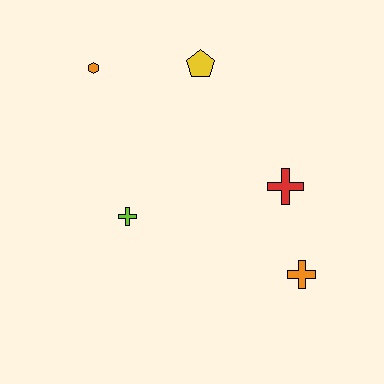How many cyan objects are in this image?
There are no cyan objects.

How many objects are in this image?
There are 5 objects.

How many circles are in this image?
There are no circles.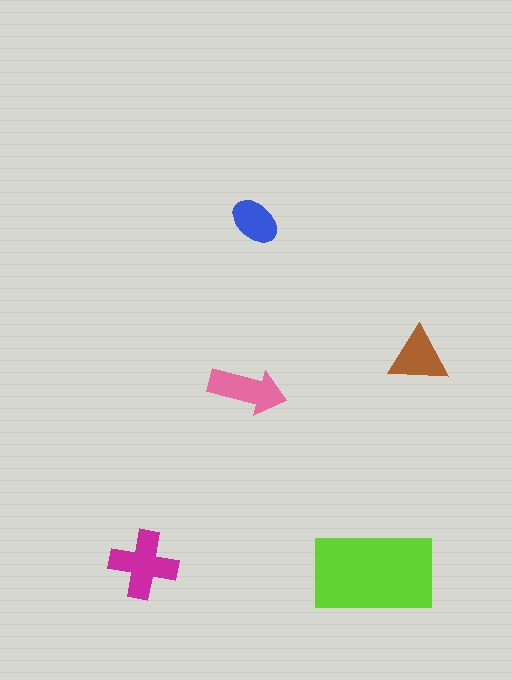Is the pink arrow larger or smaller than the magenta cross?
Smaller.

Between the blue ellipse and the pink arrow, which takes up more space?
The pink arrow.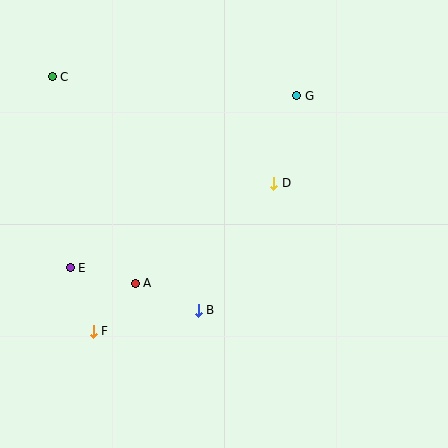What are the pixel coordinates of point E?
Point E is at (70, 268).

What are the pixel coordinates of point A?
Point A is at (135, 283).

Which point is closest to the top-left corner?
Point C is closest to the top-left corner.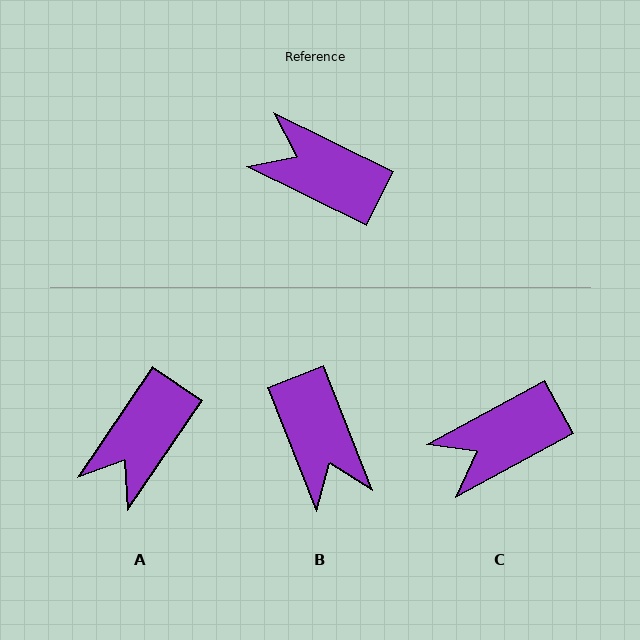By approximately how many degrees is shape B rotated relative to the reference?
Approximately 137 degrees counter-clockwise.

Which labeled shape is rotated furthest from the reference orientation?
B, about 137 degrees away.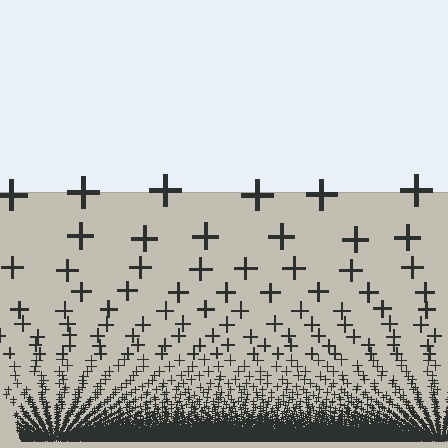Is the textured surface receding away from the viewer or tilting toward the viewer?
The surface appears to tilt toward the viewer. Texture elements get larger and sparser toward the top.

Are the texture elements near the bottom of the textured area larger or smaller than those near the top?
Smaller. The gradient is inverted — elements near the bottom are smaller and denser.